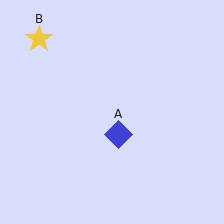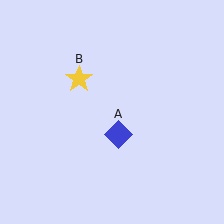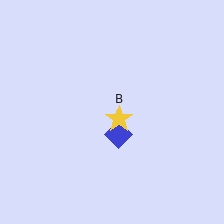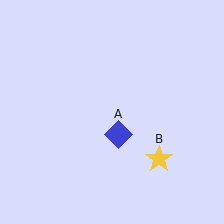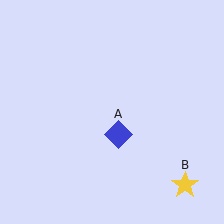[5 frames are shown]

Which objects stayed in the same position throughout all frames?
Blue diamond (object A) remained stationary.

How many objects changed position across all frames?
1 object changed position: yellow star (object B).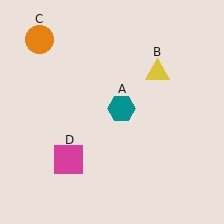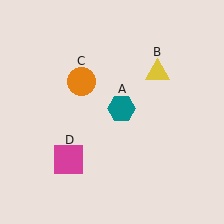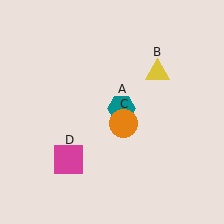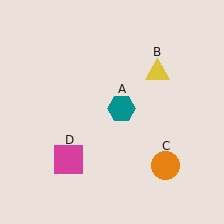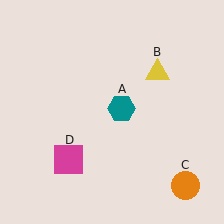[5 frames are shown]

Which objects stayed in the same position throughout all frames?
Teal hexagon (object A) and yellow triangle (object B) and magenta square (object D) remained stationary.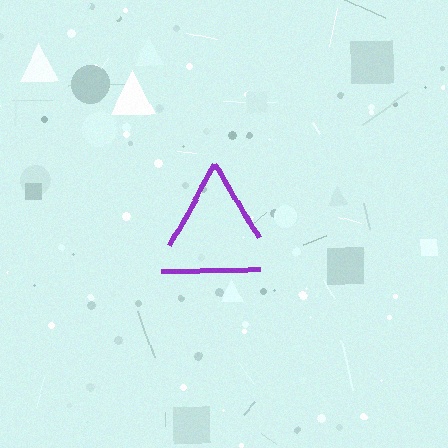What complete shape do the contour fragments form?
The contour fragments form a triangle.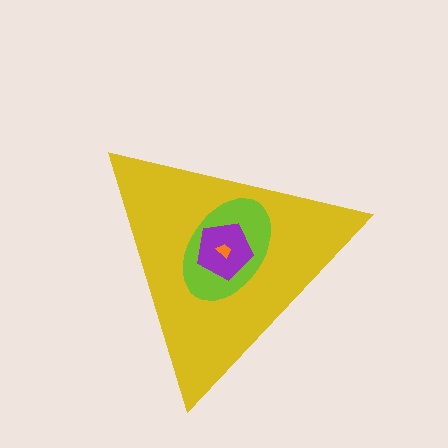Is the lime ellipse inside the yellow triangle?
Yes.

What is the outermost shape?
The yellow triangle.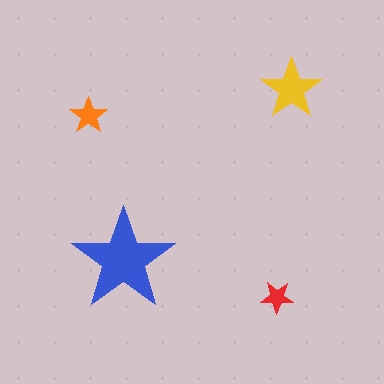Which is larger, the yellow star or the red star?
The yellow one.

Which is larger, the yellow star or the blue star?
The blue one.